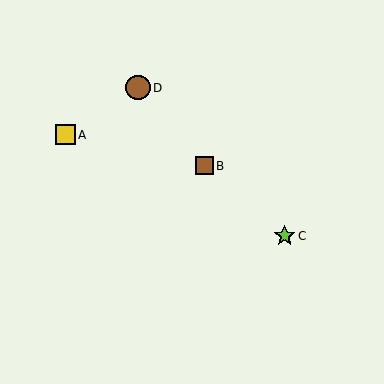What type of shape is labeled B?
Shape B is a brown square.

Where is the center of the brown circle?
The center of the brown circle is at (138, 88).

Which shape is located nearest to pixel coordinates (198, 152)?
The brown square (labeled B) at (204, 166) is nearest to that location.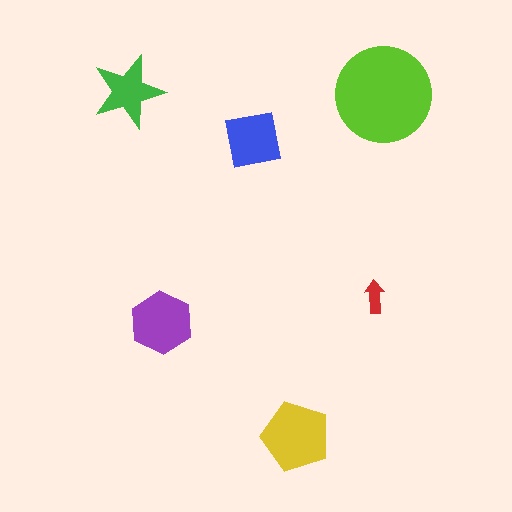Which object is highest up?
The green star is topmost.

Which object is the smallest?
The red arrow.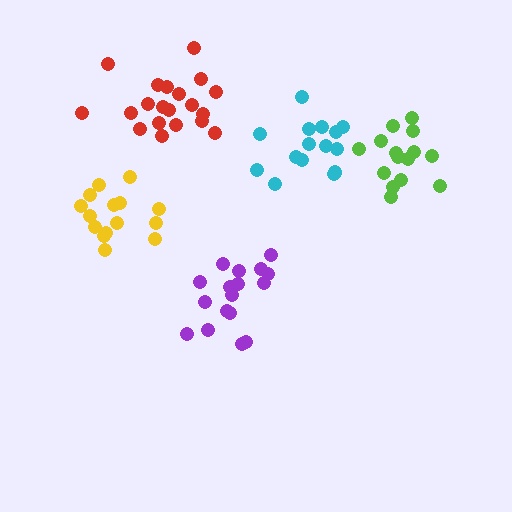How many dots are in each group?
Group 1: 15 dots, Group 2: 17 dots, Group 3: 15 dots, Group 4: 15 dots, Group 5: 20 dots (82 total).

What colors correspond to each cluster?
The clusters are colored: cyan, purple, lime, yellow, red.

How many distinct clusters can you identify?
There are 5 distinct clusters.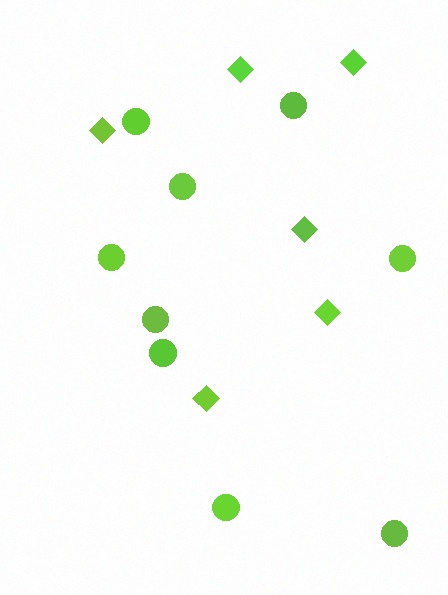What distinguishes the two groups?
There are 2 groups: one group of diamonds (6) and one group of circles (9).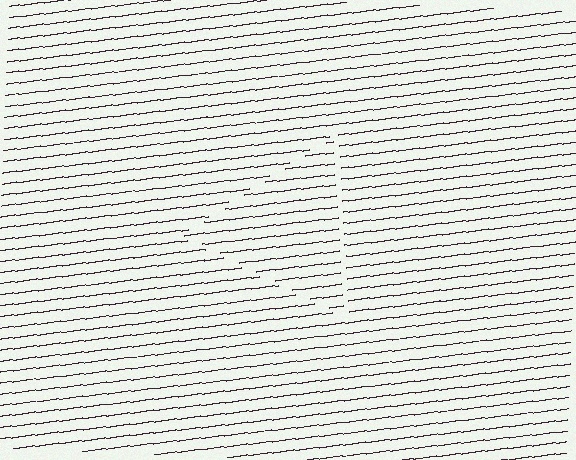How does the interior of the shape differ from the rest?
The interior of the shape contains the same grating, shifted by half a period — the contour is defined by the phase discontinuity where line-ends from the inner and outer gratings abut.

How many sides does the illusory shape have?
3 sides — the line-ends trace a triangle.